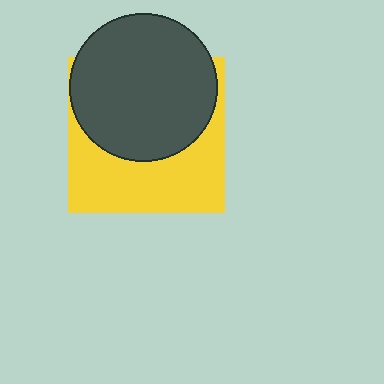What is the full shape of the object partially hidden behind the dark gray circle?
The partially hidden object is a yellow square.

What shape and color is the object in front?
The object in front is a dark gray circle.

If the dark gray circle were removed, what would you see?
You would see the complete yellow square.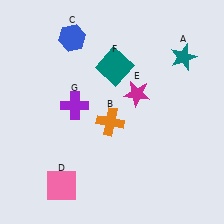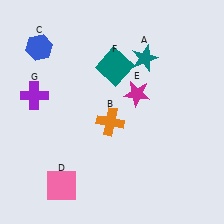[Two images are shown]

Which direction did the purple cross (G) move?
The purple cross (G) moved left.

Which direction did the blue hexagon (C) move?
The blue hexagon (C) moved left.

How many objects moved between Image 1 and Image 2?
3 objects moved between the two images.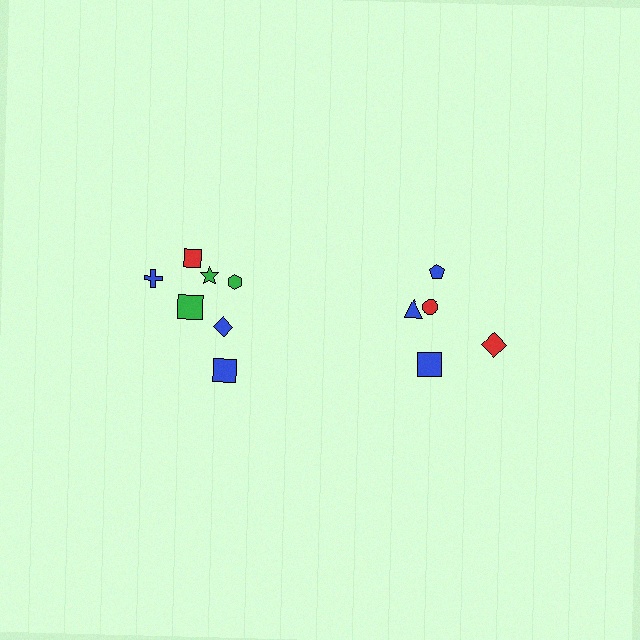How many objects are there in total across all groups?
There are 12 objects.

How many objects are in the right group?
There are 5 objects.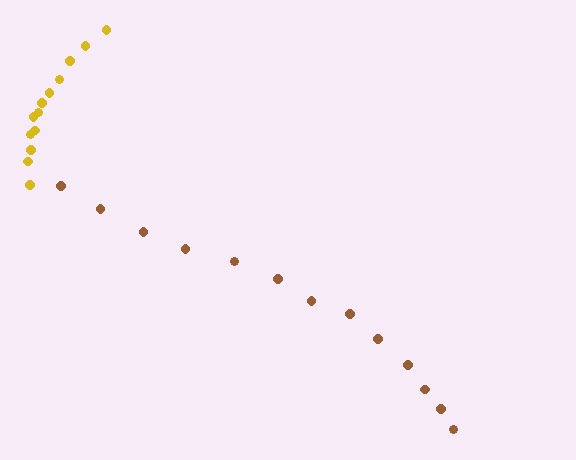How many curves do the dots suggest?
There are 2 distinct paths.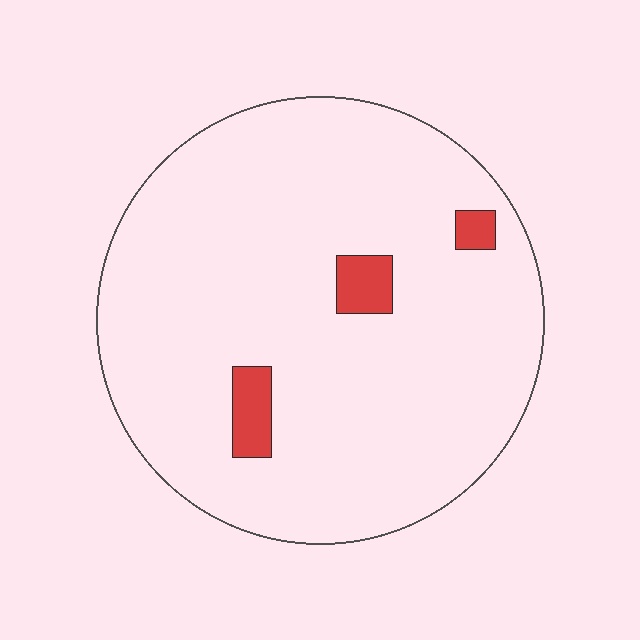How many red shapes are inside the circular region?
3.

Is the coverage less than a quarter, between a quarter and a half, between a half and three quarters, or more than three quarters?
Less than a quarter.